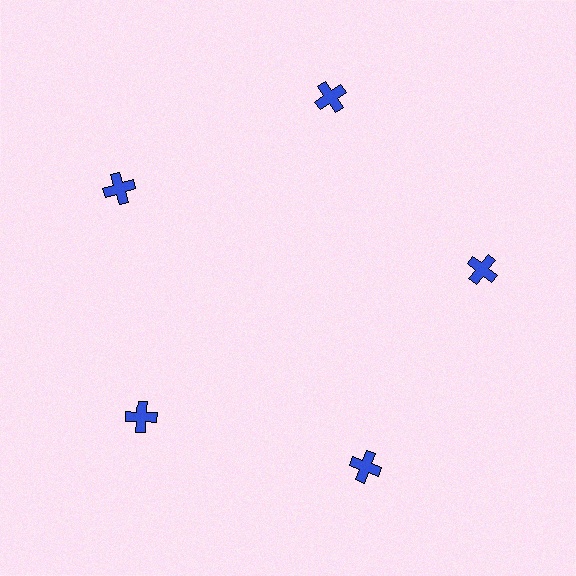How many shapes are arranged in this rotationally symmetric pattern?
There are 5 shapes, arranged in 5 groups of 1.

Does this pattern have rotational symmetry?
Yes, this pattern has 5-fold rotational symmetry. It looks the same after rotating 72 degrees around the center.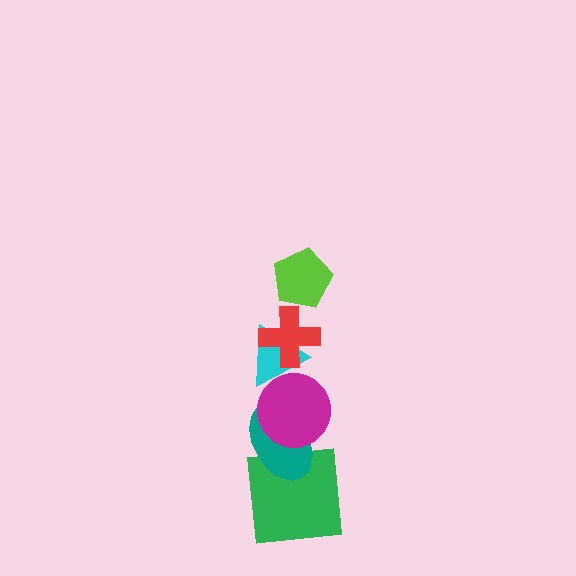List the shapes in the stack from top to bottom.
From top to bottom: the lime pentagon, the red cross, the cyan triangle, the magenta circle, the teal ellipse, the green square.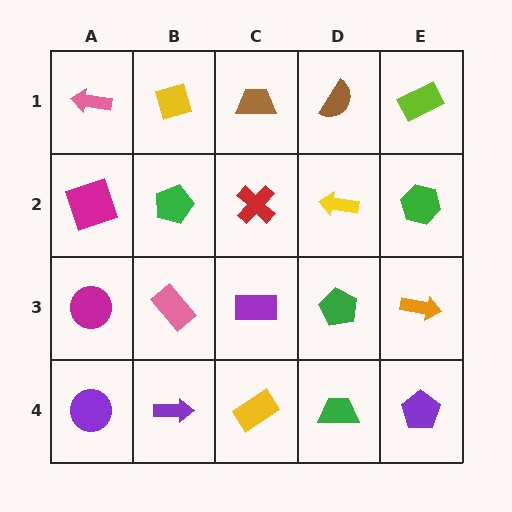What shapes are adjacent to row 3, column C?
A red cross (row 2, column C), a yellow rectangle (row 4, column C), a pink rectangle (row 3, column B), a green pentagon (row 3, column D).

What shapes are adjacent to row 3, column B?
A green pentagon (row 2, column B), a purple arrow (row 4, column B), a magenta circle (row 3, column A), a purple rectangle (row 3, column C).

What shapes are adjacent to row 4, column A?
A magenta circle (row 3, column A), a purple arrow (row 4, column B).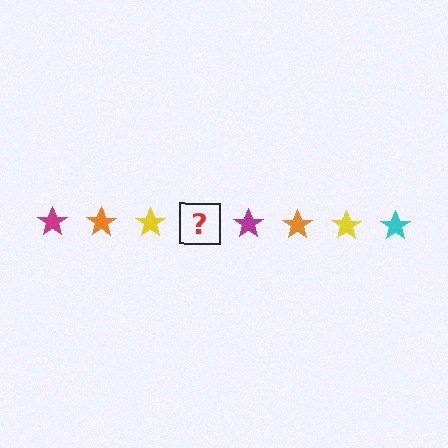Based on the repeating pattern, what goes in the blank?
The blank should be a cyan star.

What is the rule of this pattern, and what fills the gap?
The rule is that the pattern cycles through magenta, orange, yellow, cyan stars. The gap should be filled with a cyan star.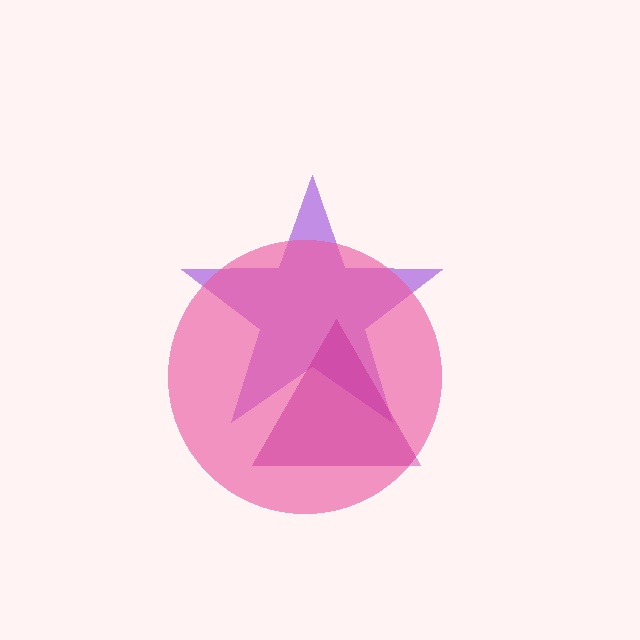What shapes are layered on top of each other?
The layered shapes are: a purple star, a pink circle, a magenta triangle.